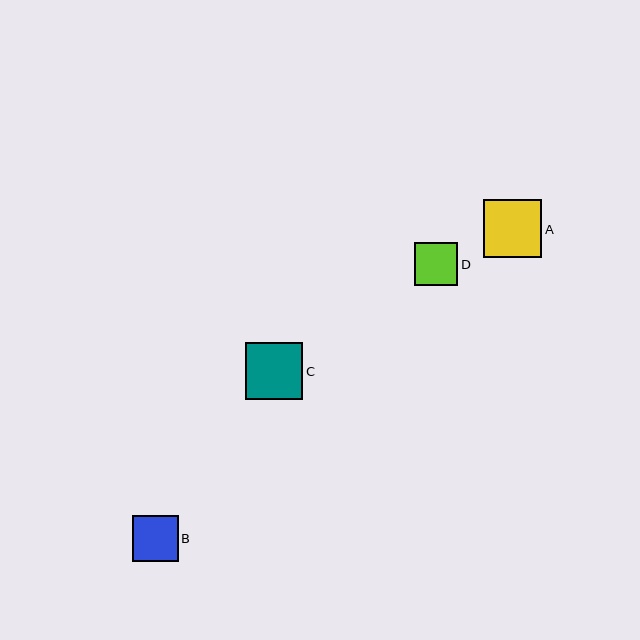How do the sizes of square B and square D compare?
Square B and square D are approximately the same size.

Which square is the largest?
Square A is the largest with a size of approximately 59 pixels.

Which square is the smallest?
Square D is the smallest with a size of approximately 43 pixels.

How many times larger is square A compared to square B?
Square A is approximately 1.3 times the size of square B.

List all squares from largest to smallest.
From largest to smallest: A, C, B, D.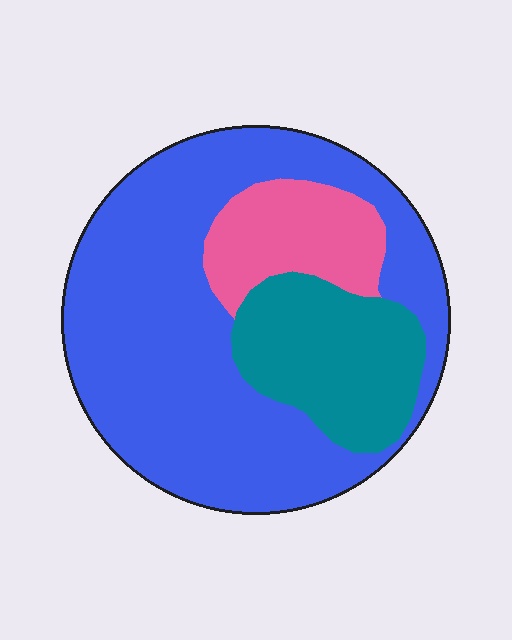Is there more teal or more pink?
Teal.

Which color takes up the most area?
Blue, at roughly 65%.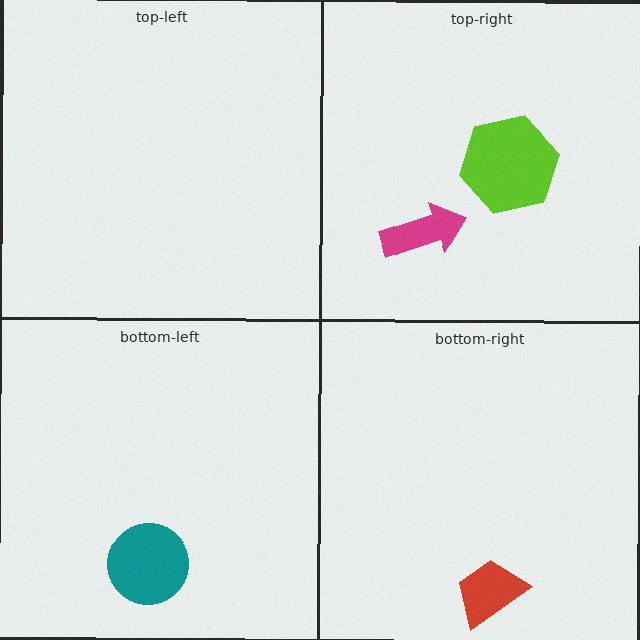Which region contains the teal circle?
The bottom-left region.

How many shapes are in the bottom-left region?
1.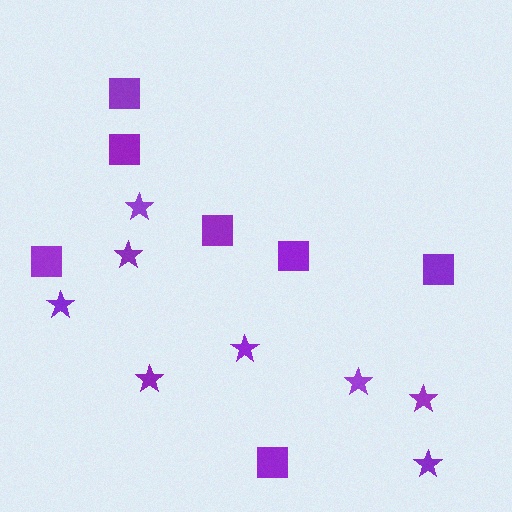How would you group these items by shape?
There are 2 groups: one group of squares (7) and one group of stars (8).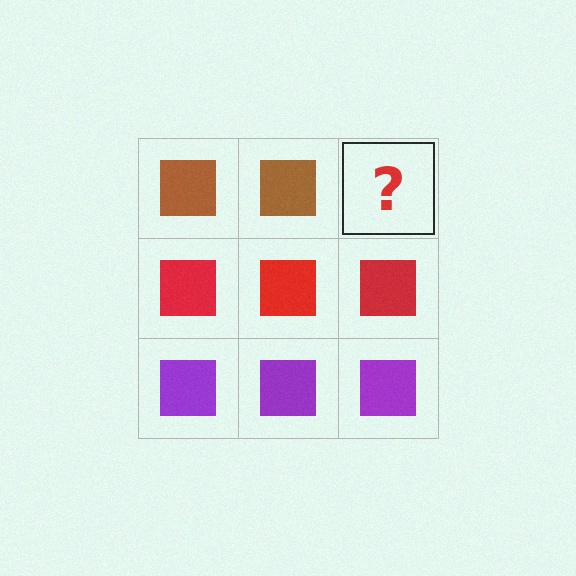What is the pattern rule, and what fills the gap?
The rule is that each row has a consistent color. The gap should be filled with a brown square.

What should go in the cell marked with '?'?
The missing cell should contain a brown square.